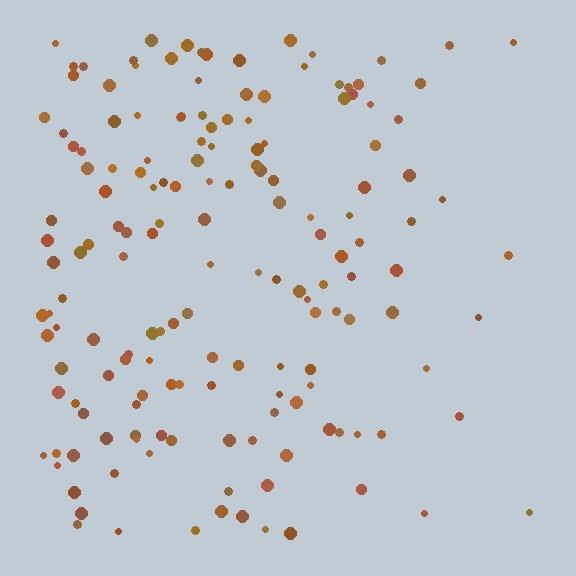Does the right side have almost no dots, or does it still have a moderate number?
Still a moderate number, just noticeably fewer than the left.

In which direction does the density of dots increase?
From right to left, with the left side densest.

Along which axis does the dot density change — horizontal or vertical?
Horizontal.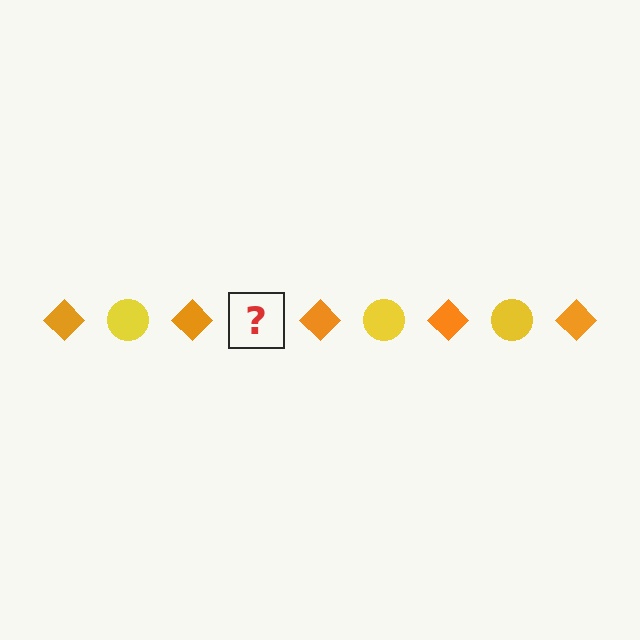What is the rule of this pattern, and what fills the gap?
The rule is that the pattern alternates between orange diamond and yellow circle. The gap should be filled with a yellow circle.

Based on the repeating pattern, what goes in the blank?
The blank should be a yellow circle.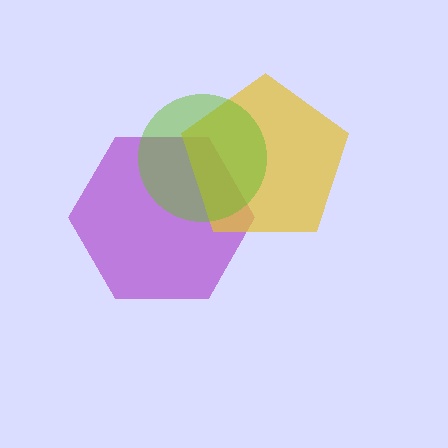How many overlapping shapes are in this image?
There are 3 overlapping shapes in the image.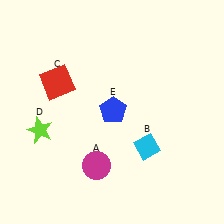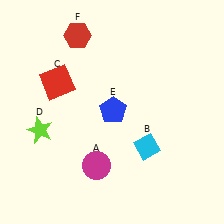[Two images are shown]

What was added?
A red hexagon (F) was added in Image 2.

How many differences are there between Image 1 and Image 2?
There is 1 difference between the two images.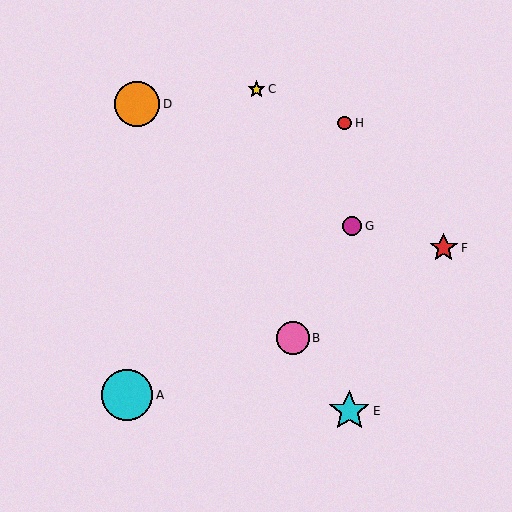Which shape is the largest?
The cyan circle (labeled A) is the largest.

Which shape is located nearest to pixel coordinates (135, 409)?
The cyan circle (labeled A) at (127, 395) is nearest to that location.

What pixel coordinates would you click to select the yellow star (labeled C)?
Click at (256, 89) to select the yellow star C.